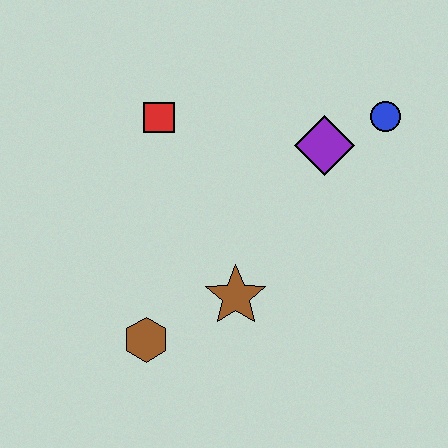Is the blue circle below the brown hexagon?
No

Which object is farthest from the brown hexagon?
The blue circle is farthest from the brown hexagon.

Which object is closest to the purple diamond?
The blue circle is closest to the purple diamond.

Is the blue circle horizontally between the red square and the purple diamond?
No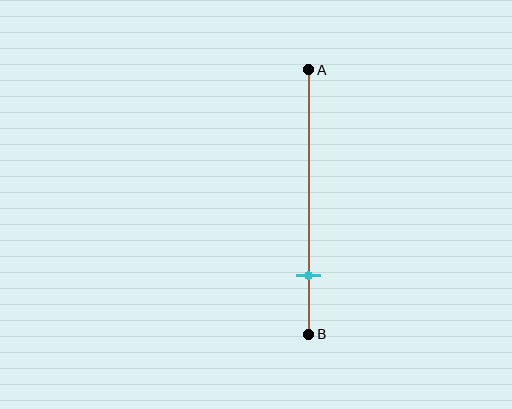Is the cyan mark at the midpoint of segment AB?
No, the mark is at about 80% from A, not at the 50% midpoint.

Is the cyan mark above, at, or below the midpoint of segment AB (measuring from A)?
The cyan mark is below the midpoint of segment AB.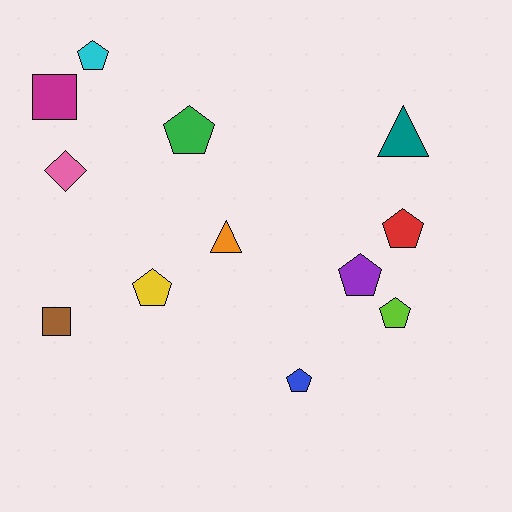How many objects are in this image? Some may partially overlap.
There are 12 objects.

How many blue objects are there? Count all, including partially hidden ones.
There is 1 blue object.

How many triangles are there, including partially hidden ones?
There are 2 triangles.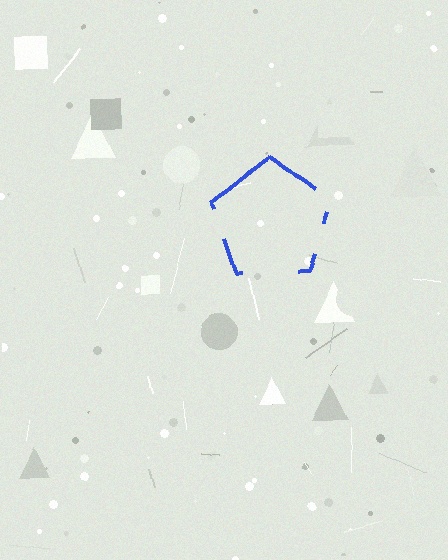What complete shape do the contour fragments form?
The contour fragments form a pentagon.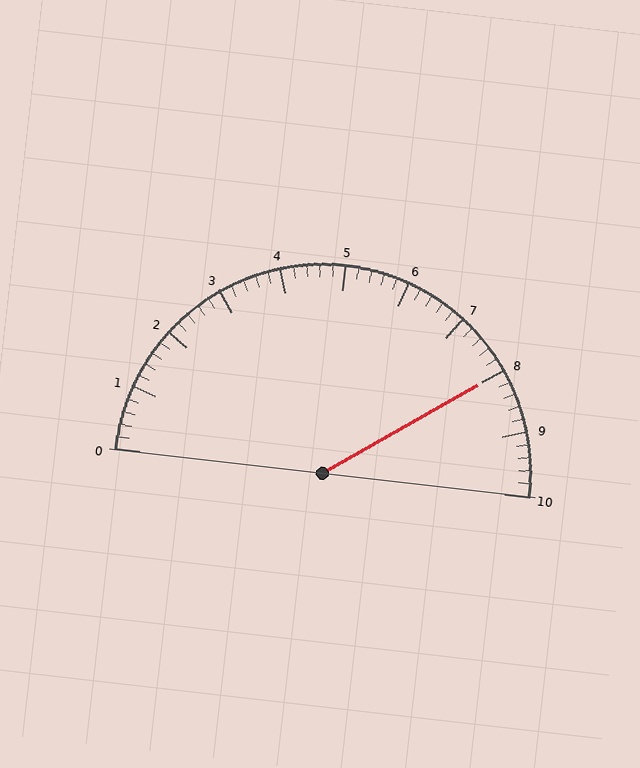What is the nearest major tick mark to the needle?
The nearest major tick mark is 8.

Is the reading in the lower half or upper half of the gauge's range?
The reading is in the upper half of the range (0 to 10).